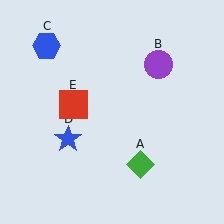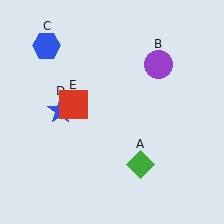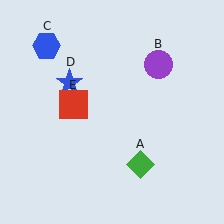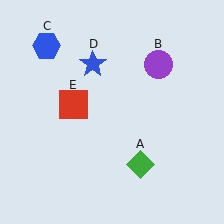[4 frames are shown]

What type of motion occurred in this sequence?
The blue star (object D) rotated clockwise around the center of the scene.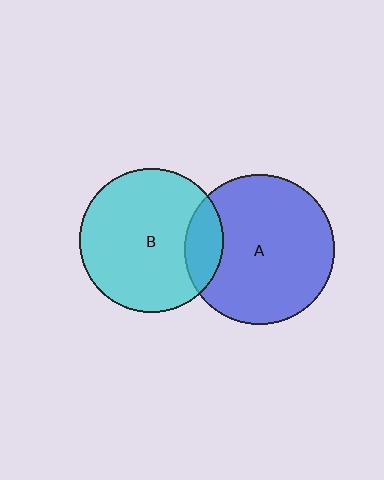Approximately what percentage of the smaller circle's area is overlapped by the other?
Approximately 15%.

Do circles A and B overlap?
Yes.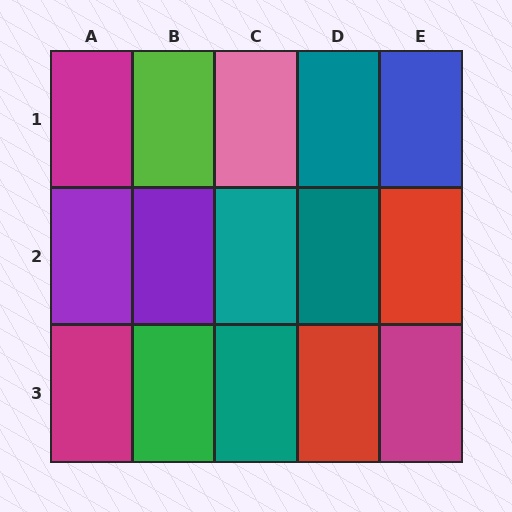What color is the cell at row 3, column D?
Red.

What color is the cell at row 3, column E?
Magenta.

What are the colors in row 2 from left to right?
Purple, purple, teal, teal, red.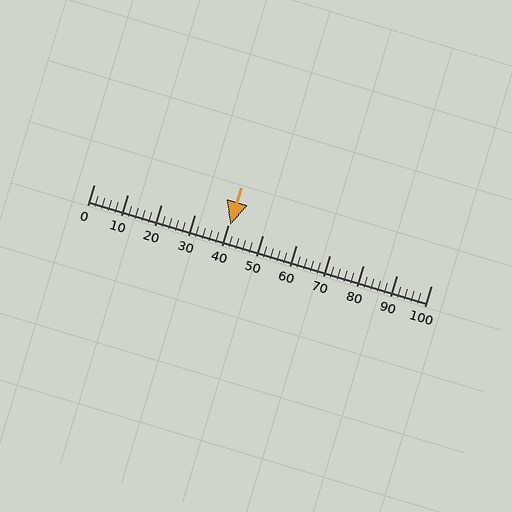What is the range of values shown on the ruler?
The ruler shows values from 0 to 100.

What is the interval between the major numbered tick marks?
The major tick marks are spaced 10 units apart.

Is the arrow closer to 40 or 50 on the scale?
The arrow is closer to 40.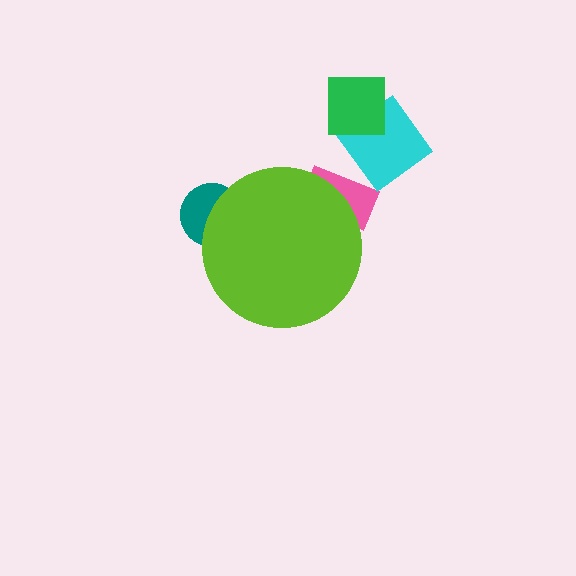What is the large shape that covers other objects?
A lime circle.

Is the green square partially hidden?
No, the green square is fully visible.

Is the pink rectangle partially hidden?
Yes, the pink rectangle is partially hidden behind the lime circle.